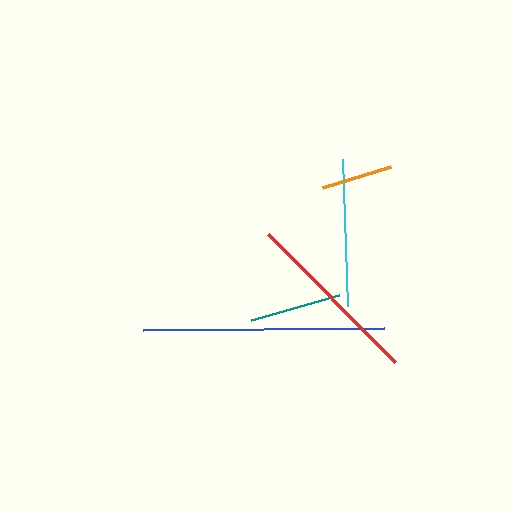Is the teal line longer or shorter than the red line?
The red line is longer than the teal line.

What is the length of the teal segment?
The teal segment is approximately 92 pixels long.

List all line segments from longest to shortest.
From longest to shortest: blue, red, cyan, teal, orange.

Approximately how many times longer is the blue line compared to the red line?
The blue line is approximately 1.3 times the length of the red line.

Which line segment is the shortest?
The orange line is the shortest at approximately 71 pixels.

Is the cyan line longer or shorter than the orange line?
The cyan line is longer than the orange line.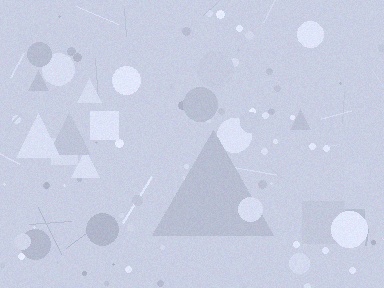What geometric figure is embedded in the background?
A triangle is embedded in the background.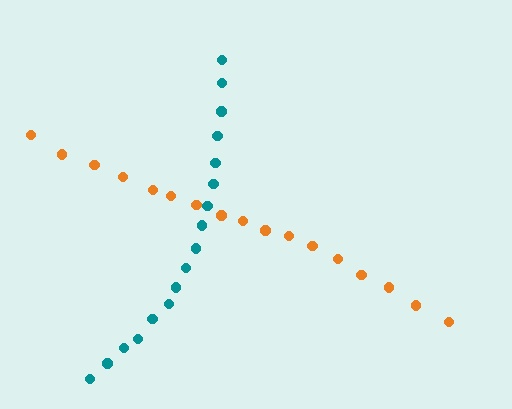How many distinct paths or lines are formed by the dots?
There are 2 distinct paths.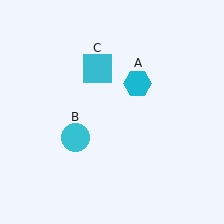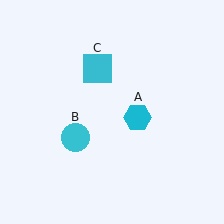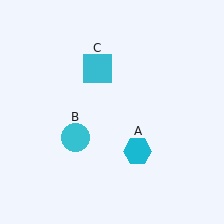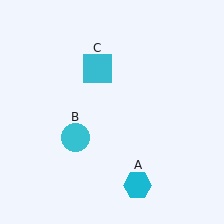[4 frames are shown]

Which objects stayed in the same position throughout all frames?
Cyan circle (object B) and cyan square (object C) remained stationary.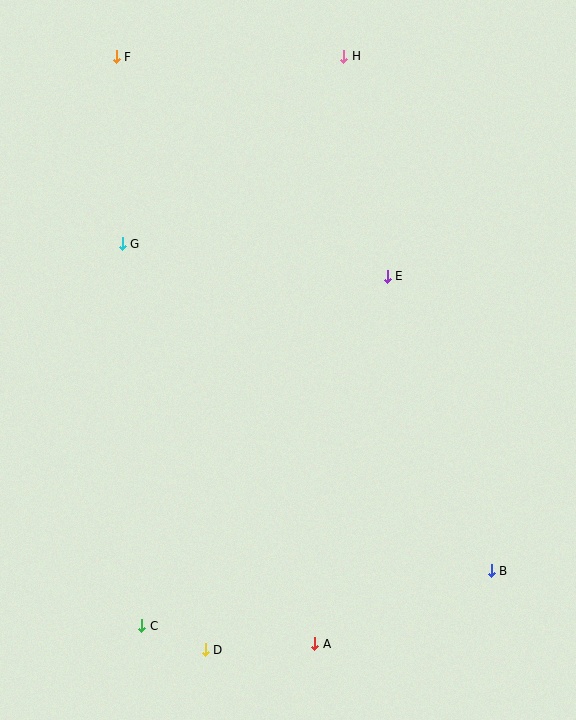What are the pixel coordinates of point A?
Point A is at (315, 644).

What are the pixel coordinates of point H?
Point H is at (344, 56).